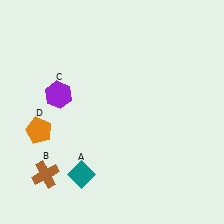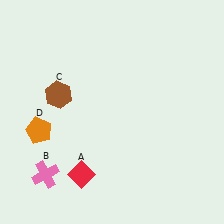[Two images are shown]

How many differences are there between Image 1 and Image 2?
There are 3 differences between the two images.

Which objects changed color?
A changed from teal to red. B changed from brown to pink. C changed from purple to brown.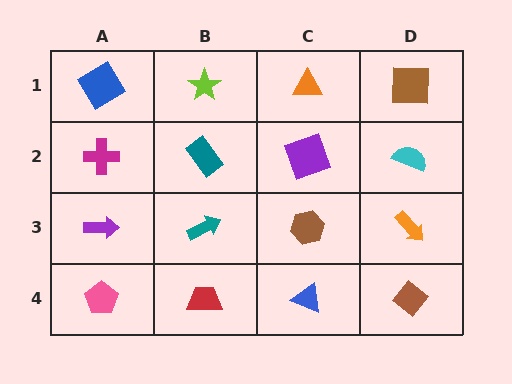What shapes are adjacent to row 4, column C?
A brown hexagon (row 3, column C), a red trapezoid (row 4, column B), a brown diamond (row 4, column D).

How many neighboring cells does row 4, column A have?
2.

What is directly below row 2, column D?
An orange arrow.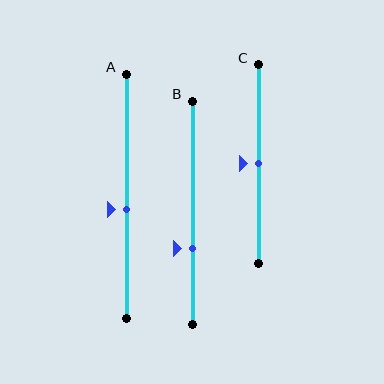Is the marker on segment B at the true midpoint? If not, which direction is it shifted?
No, the marker on segment B is shifted downward by about 16% of the segment length.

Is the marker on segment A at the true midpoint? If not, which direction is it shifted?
No, the marker on segment A is shifted downward by about 5% of the segment length.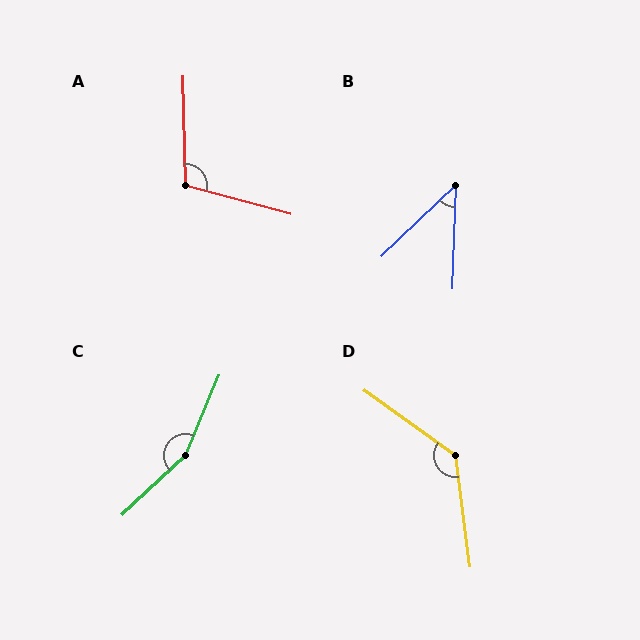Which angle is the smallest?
B, at approximately 44 degrees.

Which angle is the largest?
C, at approximately 156 degrees.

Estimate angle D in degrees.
Approximately 133 degrees.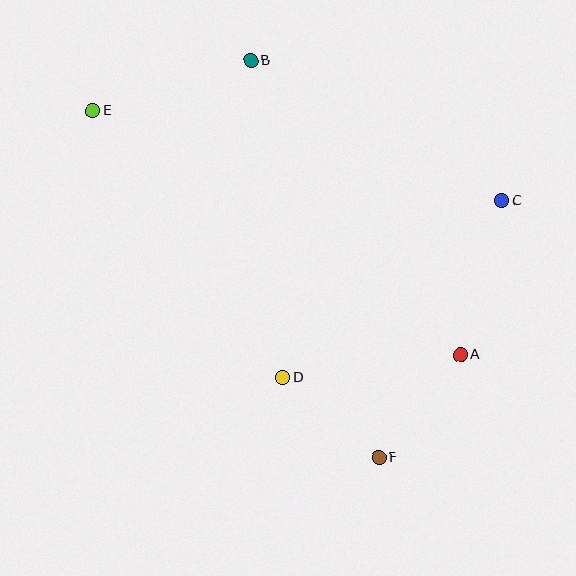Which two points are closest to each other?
Points D and F are closest to each other.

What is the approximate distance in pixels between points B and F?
The distance between B and F is approximately 417 pixels.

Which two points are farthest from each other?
Points E and F are farthest from each other.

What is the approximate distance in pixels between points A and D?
The distance between A and D is approximately 179 pixels.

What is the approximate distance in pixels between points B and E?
The distance between B and E is approximately 166 pixels.